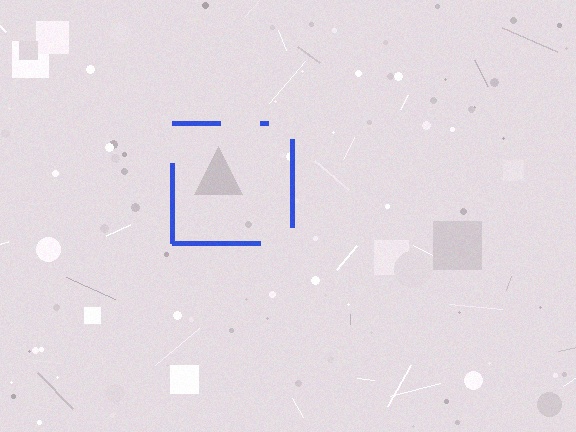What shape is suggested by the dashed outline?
The dashed outline suggests a square.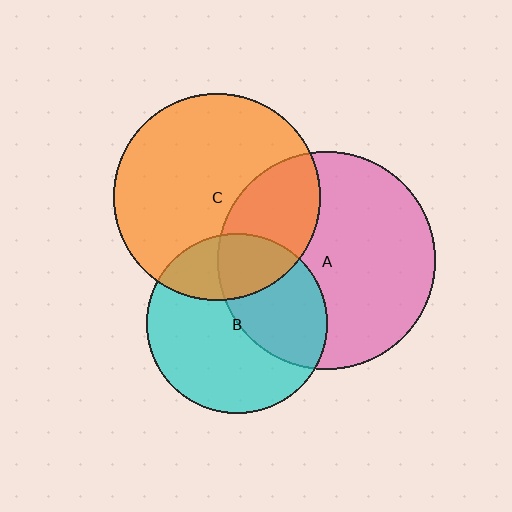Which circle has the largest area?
Circle A (pink).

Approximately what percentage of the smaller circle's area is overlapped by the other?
Approximately 30%.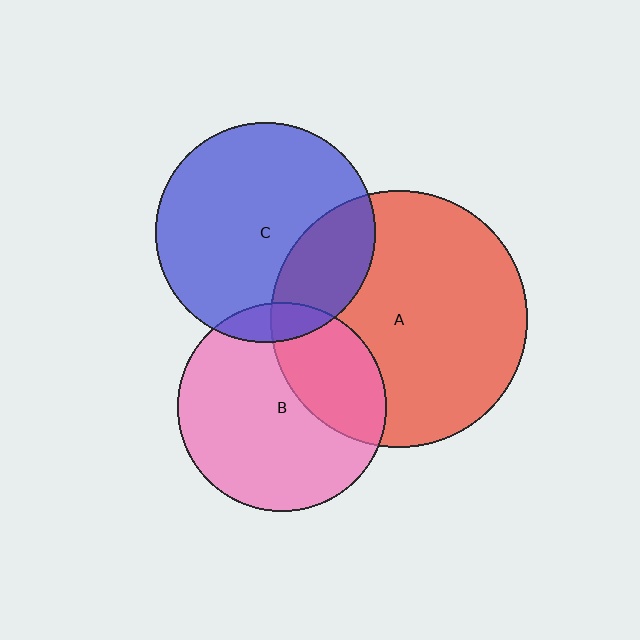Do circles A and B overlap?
Yes.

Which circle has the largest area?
Circle A (red).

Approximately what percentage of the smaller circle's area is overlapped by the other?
Approximately 30%.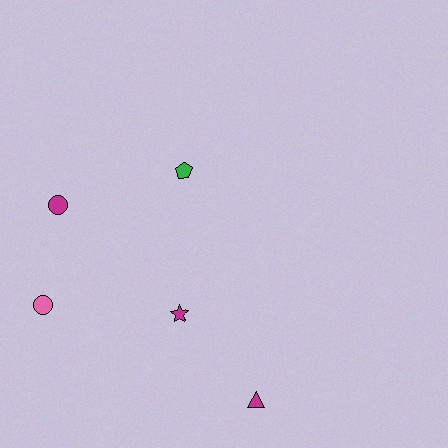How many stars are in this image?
There is 1 star.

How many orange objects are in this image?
There are no orange objects.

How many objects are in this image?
There are 5 objects.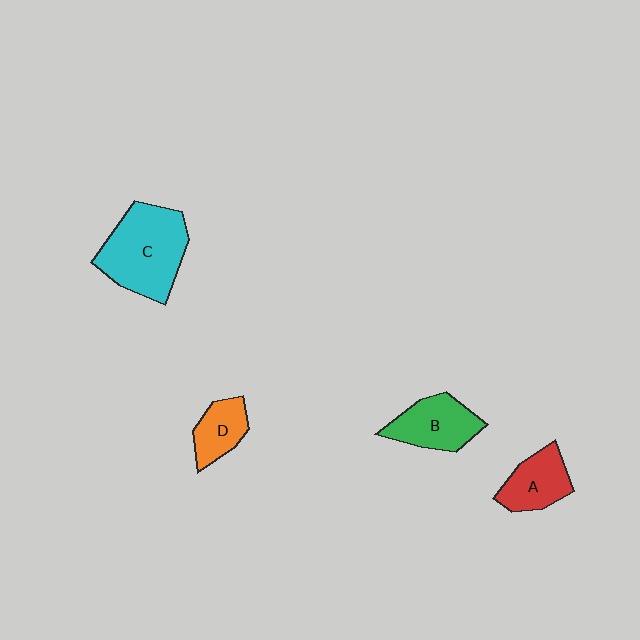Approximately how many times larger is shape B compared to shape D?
Approximately 1.4 times.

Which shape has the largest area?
Shape C (cyan).